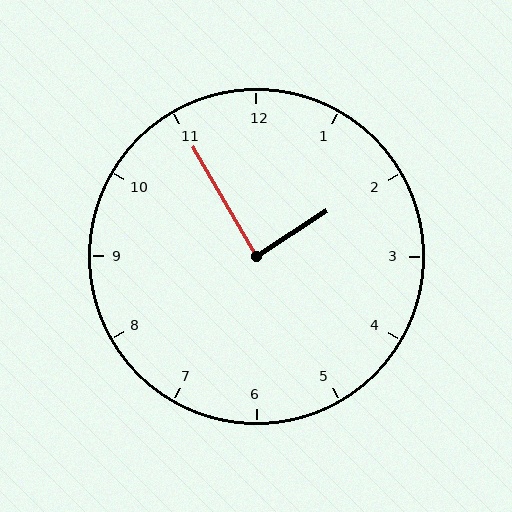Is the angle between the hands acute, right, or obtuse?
It is right.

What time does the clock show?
1:55.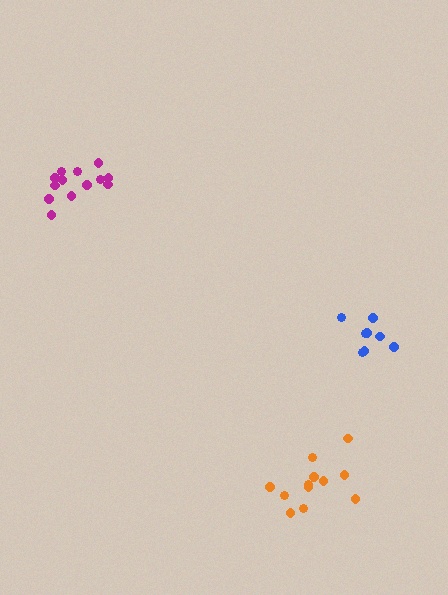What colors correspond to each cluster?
The clusters are colored: blue, magenta, orange.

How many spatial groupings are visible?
There are 3 spatial groupings.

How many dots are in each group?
Group 1: 8 dots, Group 2: 13 dots, Group 3: 12 dots (33 total).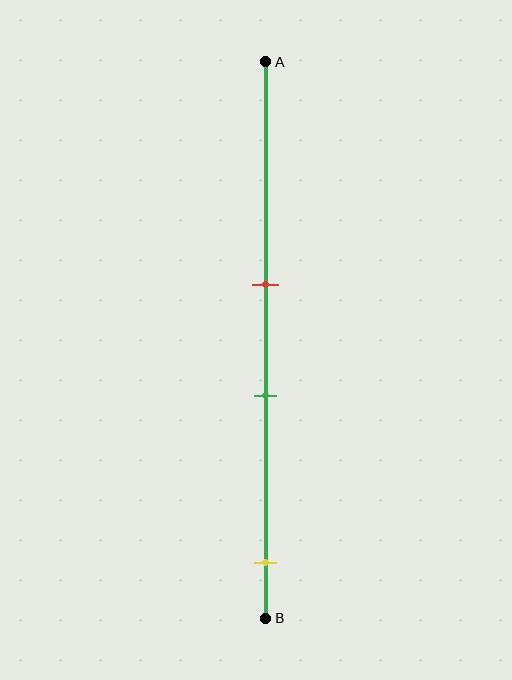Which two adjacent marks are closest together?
The red and green marks are the closest adjacent pair.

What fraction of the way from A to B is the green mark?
The green mark is approximately 60% (0.6) of the way from A to B.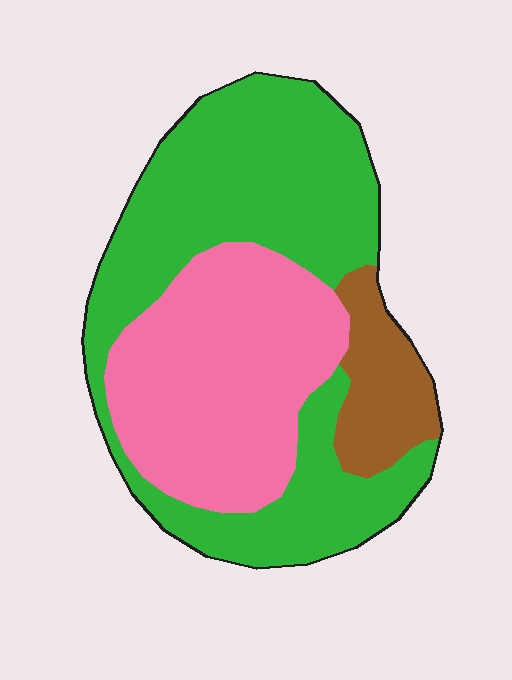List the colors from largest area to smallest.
From largest to smallest: green, pink, brown.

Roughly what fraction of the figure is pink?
Pink covers around 35% of the figure.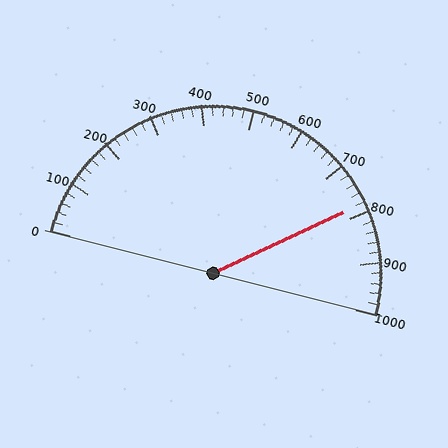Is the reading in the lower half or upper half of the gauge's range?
The reading is in the upper half of the range (0 to 1000).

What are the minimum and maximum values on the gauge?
The gauge ranges from 0 to 1000.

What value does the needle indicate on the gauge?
The needle indicates approximately 780.